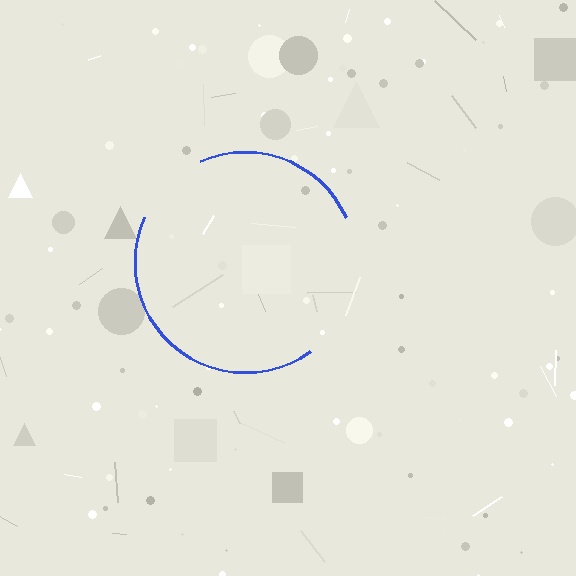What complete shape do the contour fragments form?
The contour fragments form a circle.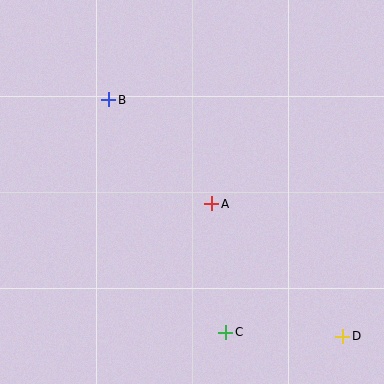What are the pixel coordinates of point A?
Point A is at (212, 204).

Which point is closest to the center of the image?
Point A at (212, 204) is closest to the center.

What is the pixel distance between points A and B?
The distance between A and B is 147 pixels.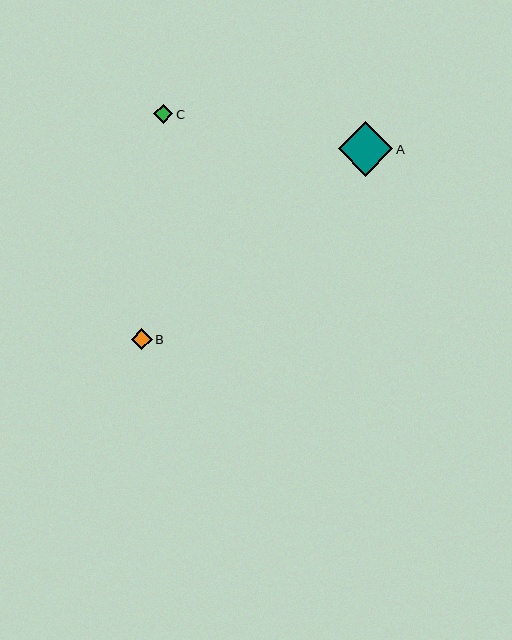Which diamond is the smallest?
Diamond C is the smallest with a size of approximately 19 pixels.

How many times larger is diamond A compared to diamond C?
Diamond A is approximately 2.9 times the size of diamond C.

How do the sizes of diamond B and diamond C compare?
Diamond B and diamond C are approximately the same size.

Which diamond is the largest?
Diamond A is the largest with a size of approximately 55 pixels.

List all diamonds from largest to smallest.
From largest to smallest: A, B, C.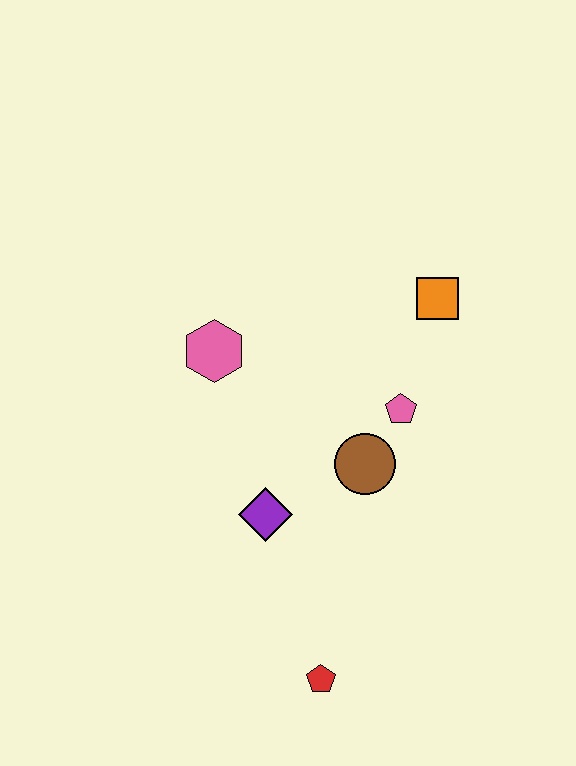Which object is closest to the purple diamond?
The brown circle is closest to the purple diamond.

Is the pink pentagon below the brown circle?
No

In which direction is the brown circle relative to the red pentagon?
The brown circle is above the red pentagon.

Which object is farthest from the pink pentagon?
The red pentagon is farthest from the pink pentagon.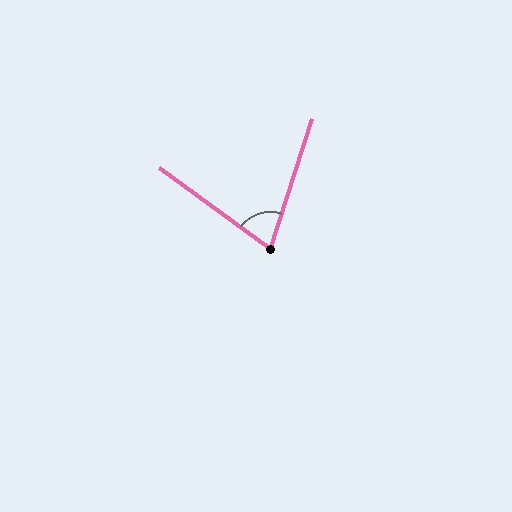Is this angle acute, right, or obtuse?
It is acute.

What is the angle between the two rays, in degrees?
Approximately 71 degrees.